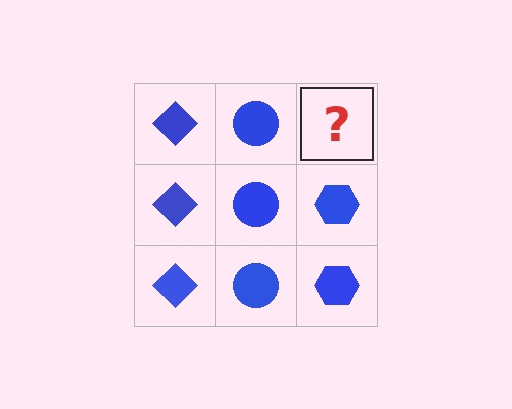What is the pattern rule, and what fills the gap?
The rule is that each column has a consistent shape. The gap should be filled with a blue hexagon.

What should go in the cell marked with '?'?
The missing cell should contain a blue hexagon.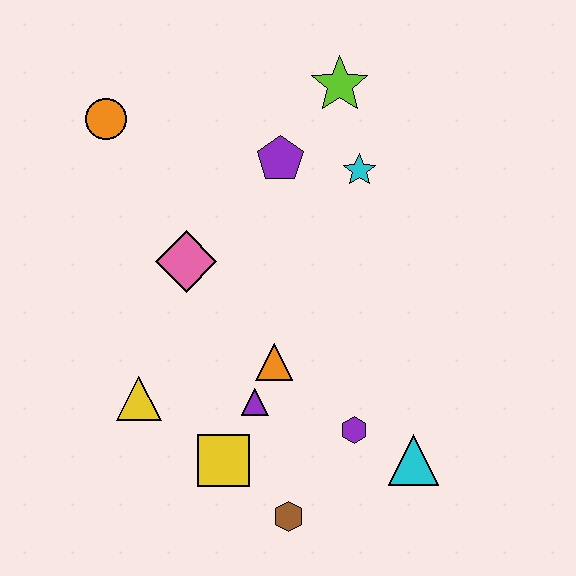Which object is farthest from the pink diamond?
The cyan triangle is farthest from the pink diamond.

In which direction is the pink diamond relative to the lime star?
The pink diamond is below the lime star.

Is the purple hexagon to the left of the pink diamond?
No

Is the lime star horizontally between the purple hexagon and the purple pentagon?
Yes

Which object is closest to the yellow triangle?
The yellow square is closest to the yellow triangle.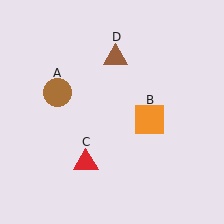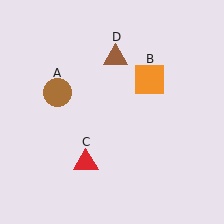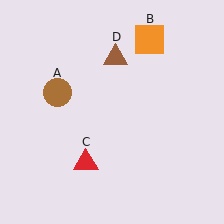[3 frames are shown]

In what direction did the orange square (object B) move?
The orange square (object B) moved up.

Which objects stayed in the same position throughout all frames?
Brown circle (object A) and red triangle (object C) and brown triangle (object D) remained stationary.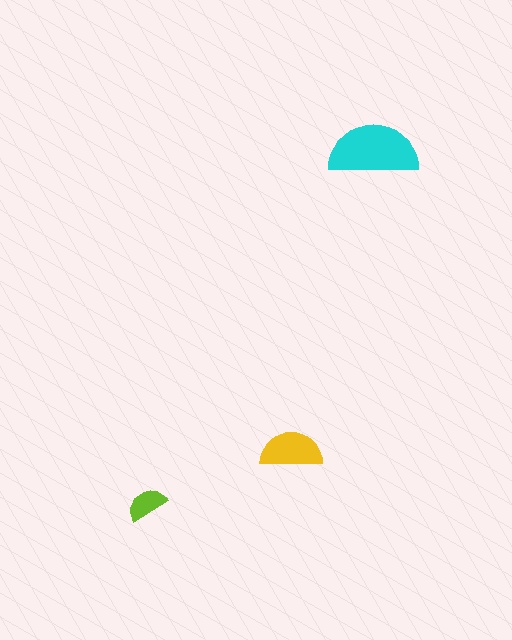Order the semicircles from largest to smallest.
the cyan one, the yellow one, the lime one.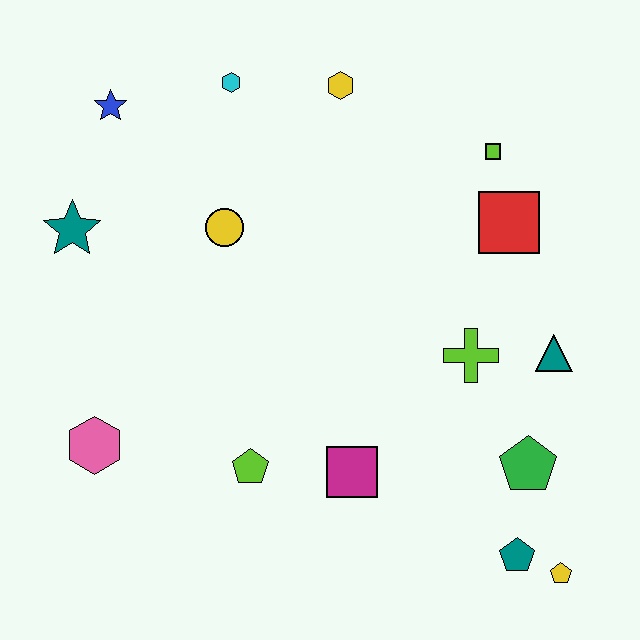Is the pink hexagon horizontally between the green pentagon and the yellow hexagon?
No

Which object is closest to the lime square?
The red square is closest to the lime square.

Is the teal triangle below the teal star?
Yes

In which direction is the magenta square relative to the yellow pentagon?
The magenta square is to the left of the yellow pentagon.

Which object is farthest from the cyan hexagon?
The yellow pentagon is farthest from the cyan hexagon.